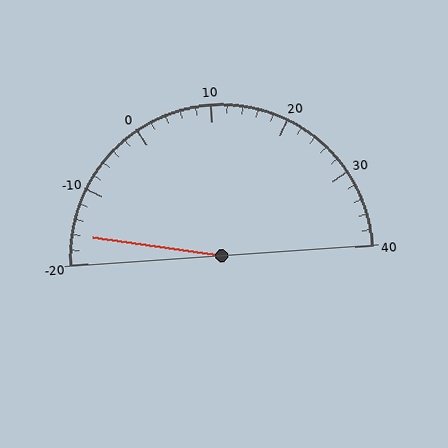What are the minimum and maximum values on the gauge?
The gauge ranges from -20 to 40.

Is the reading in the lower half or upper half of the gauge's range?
The reading is in the lower half of the range (-20 to 40).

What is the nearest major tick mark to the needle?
The nearest major tick mark is -20.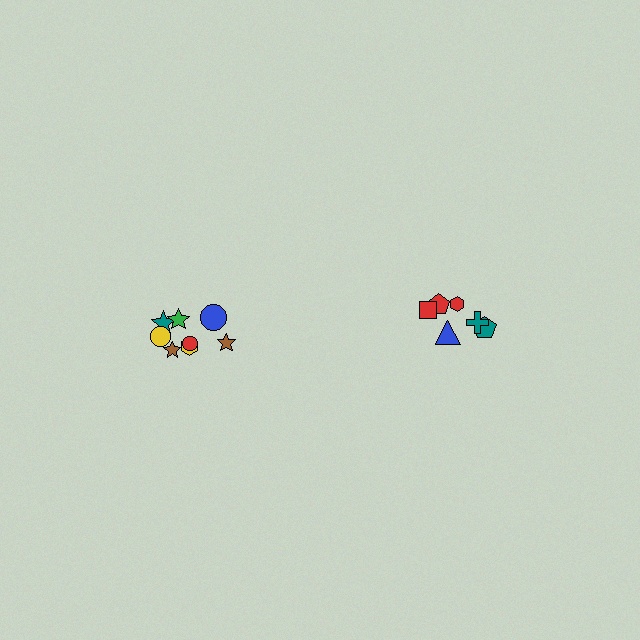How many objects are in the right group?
There are 6 objects.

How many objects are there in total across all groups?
There are 14 objects.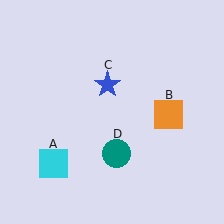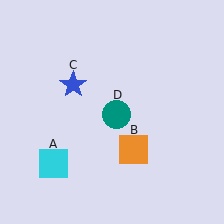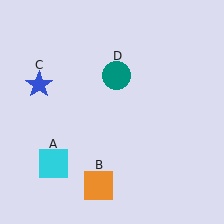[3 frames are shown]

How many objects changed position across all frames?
3 objects changed position: orange square (object B), blue star (object C), teal circle (object D).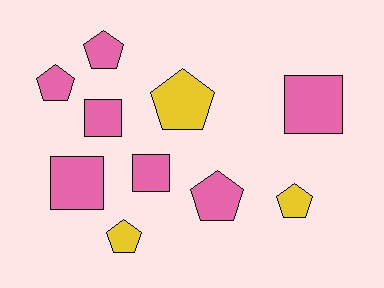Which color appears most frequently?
Pink, with 7 objects.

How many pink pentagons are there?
There are 3 pink pentagons.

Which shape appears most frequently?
Pentagon, with 6 objects.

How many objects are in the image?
There are 10 objects.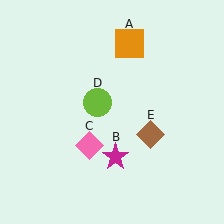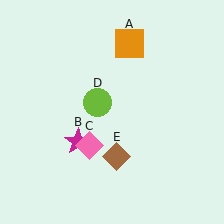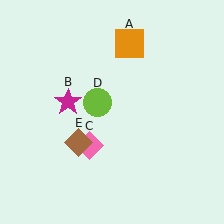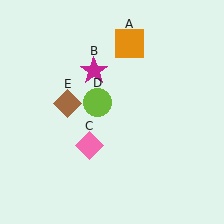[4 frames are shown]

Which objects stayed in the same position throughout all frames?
Orange square (object A) and pink diamond (object C) and lime circle (object D) remained stationary.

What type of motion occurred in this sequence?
The magenta star (object B), brown diamond (object E) rotated clockwise around the center of the scene.